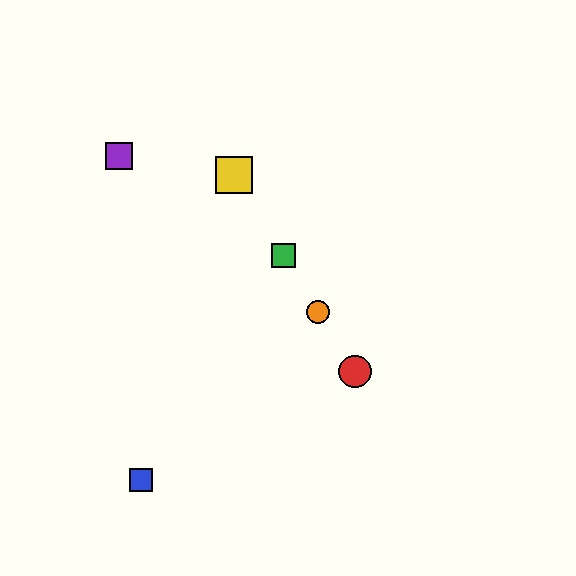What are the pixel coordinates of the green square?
The green square is at (283, 255).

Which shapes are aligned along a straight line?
The red circle, the green square, the yellow square, the orange circle are aligned along a straight line.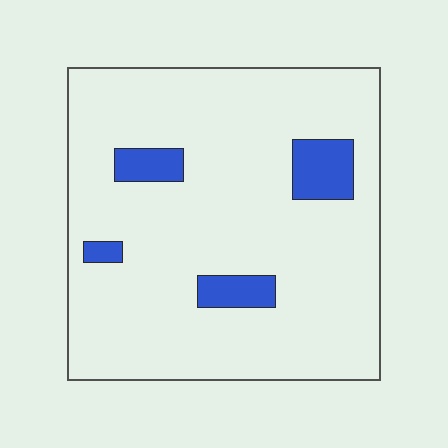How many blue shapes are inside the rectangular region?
4.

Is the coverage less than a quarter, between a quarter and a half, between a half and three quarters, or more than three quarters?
Less than a quarter.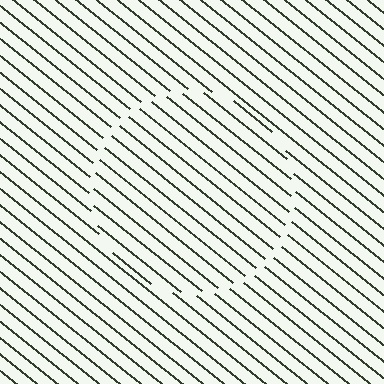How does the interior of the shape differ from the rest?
The interior of the shape contains the same grating, shifted by half a period — the contour is defined by the phase discontinuity where line-ends from the inner and outer gratings abut.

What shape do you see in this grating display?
An illusory circle. The interior of the shape contains the same grating, shifted by half a period — the contour is defined by the phase discontinuity where line-ends from the inner and outer gratings abut.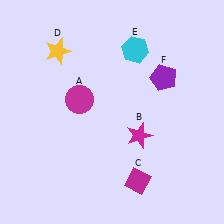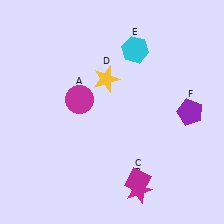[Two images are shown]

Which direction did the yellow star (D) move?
The yellow star (D) moved right.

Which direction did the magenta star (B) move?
The magenta star (B) moved down.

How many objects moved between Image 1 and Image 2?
3 objects moved between the two images.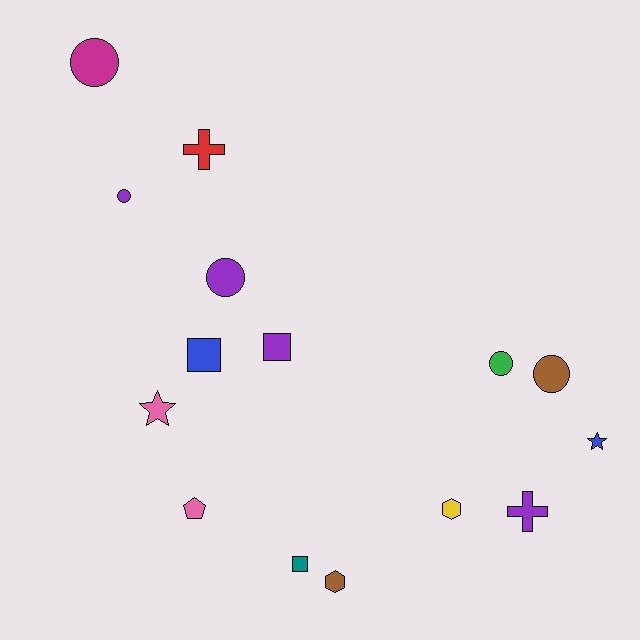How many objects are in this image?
There are 15 objects.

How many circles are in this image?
There are 5 circles.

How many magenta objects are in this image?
There is 1 magenta object.